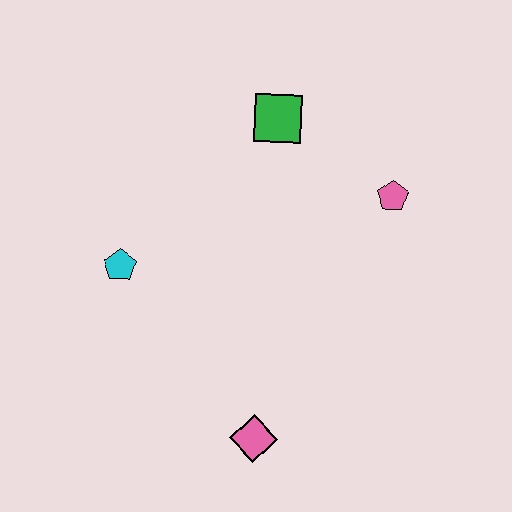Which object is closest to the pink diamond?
The cyan pentagon is closest to the pink diamond.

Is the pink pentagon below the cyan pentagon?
No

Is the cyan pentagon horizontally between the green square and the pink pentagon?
No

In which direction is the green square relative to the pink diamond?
The green square is above the pink diamond.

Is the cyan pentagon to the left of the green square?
Yes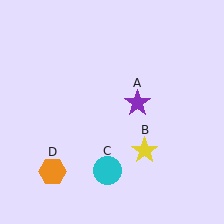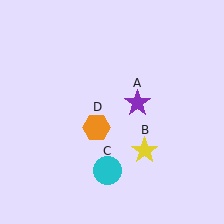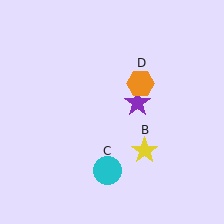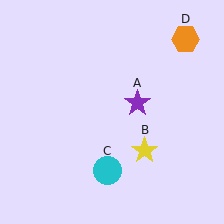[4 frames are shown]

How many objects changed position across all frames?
1 object changed position: orange hexagon (object D).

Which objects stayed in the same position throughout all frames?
Purple star (object A) and yellow star (object B) and cyan circle (object C) remained stationary.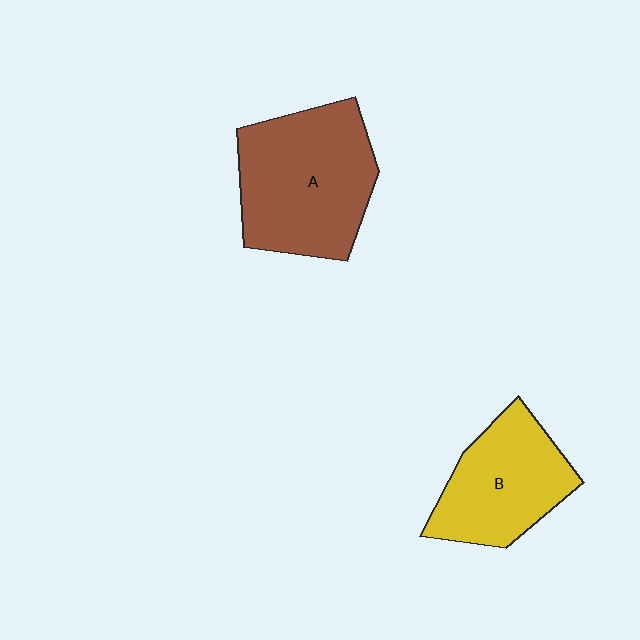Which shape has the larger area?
Shape A (brown).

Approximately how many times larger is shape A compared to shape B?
Approximately 1.3 times.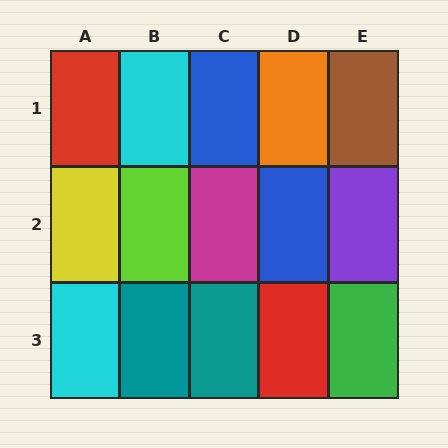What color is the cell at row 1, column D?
Orange.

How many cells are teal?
2 cells are teal.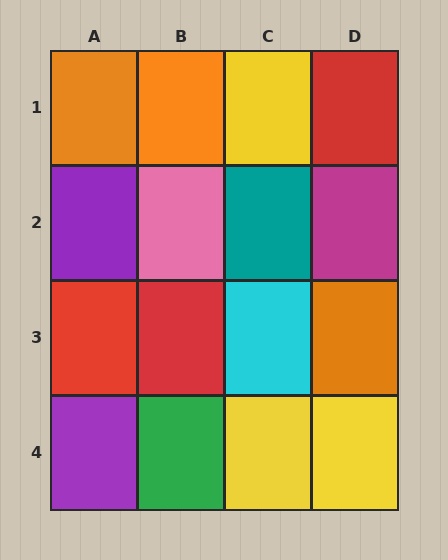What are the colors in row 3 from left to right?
Red, red, cyan, orange.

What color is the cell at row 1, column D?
Red.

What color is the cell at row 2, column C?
Teal.